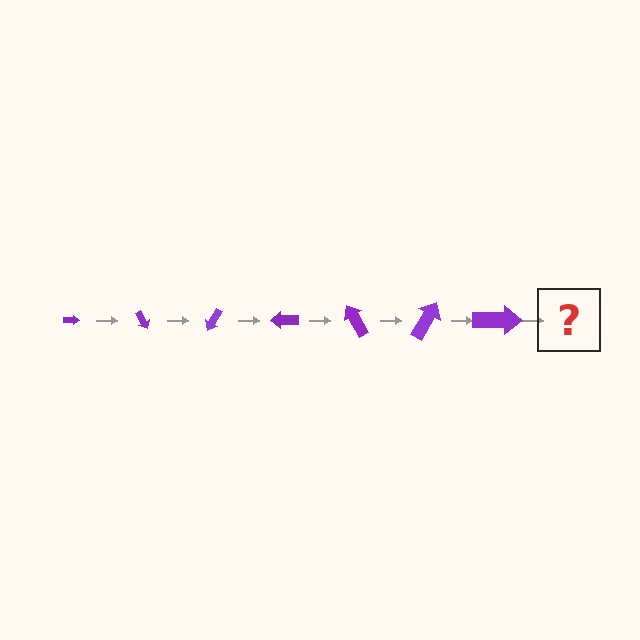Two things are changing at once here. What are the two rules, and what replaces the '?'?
The two rules are that the arrow grows larger each step and it rotates 60 degrees each step. The '?' should be an arrow, larger than the previous one and rotated 420 degrees from the start.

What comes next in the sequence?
The next element should be an arrow, larger than the previous one and rotated 420 degrees from the start.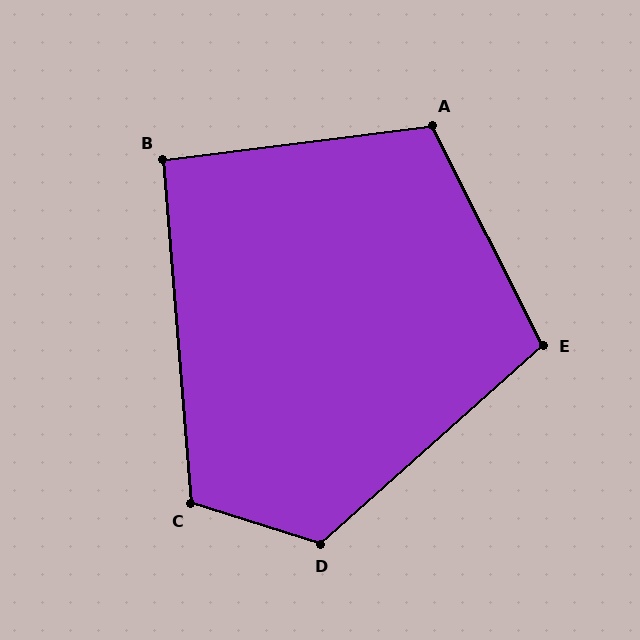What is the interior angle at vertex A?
Approximately 110 degrees (obtuse).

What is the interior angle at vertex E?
Approximately 105 degrees (obtuse).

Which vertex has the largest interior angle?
D, at approximately 121 degrees.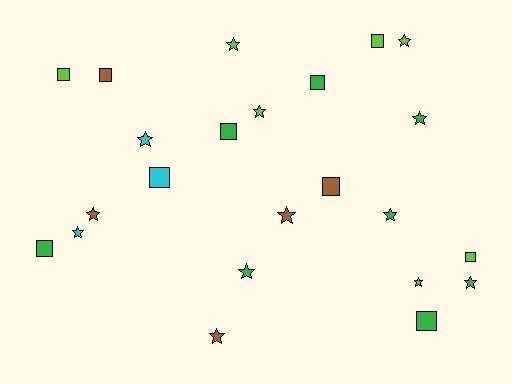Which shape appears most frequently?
Star, with 13 objects.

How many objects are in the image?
There are 23 objects.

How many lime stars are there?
There are 4 lime stars.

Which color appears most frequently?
Green, with 8 objects.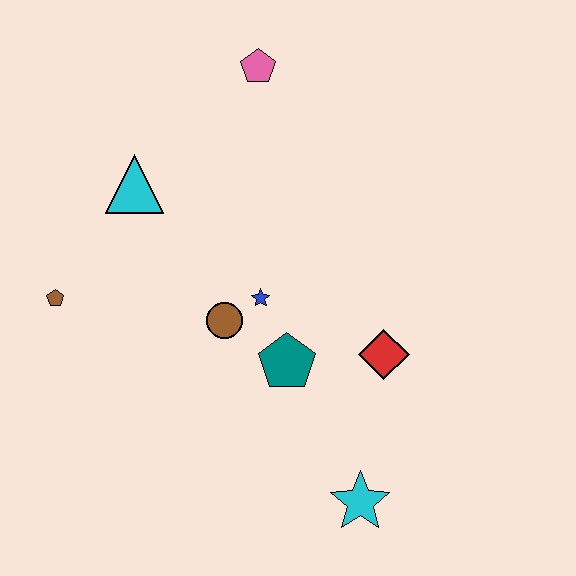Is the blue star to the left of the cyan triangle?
No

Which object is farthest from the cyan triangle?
The cyan star is farthest from the cyan triangle.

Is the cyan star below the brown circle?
Yes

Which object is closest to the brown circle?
The blue star is closest to the brown circle.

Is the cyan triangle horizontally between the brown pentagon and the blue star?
Yes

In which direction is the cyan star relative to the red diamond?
The cyan star is below the red diamond.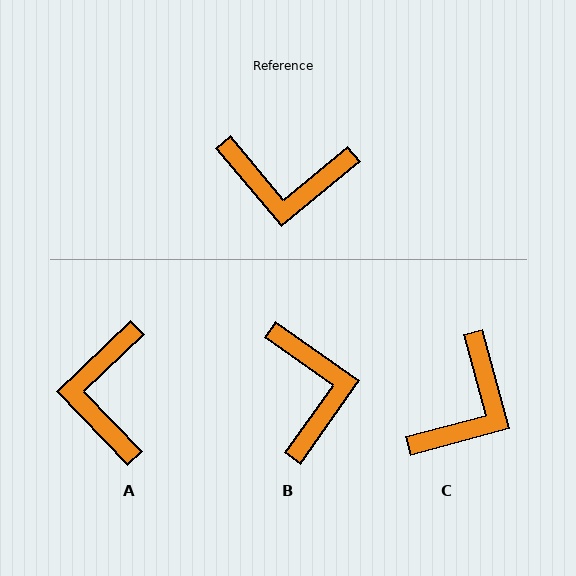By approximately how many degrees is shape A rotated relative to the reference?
Approximately 86 degrees clockwise.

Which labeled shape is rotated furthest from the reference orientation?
B, about 105 degrees away.